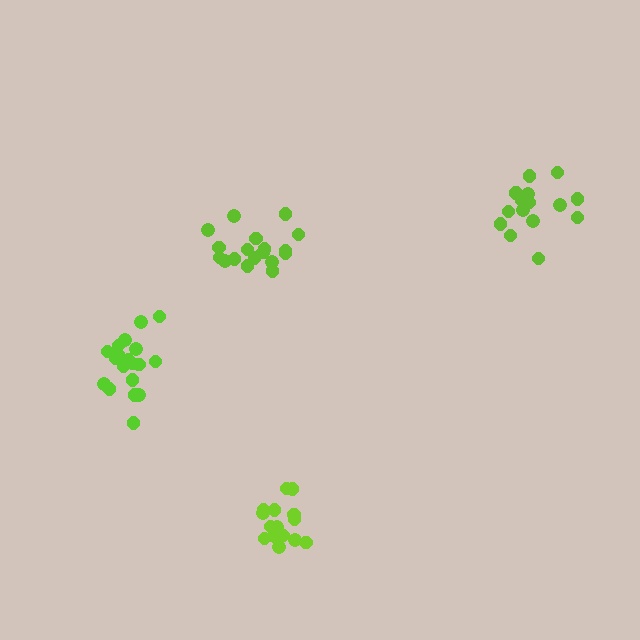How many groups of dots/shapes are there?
There are 4 groups.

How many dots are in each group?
Group 1: 15 dots, Group 2: 17 dots, Group 3: 19 dots, Group 4: 21 dots (72 total).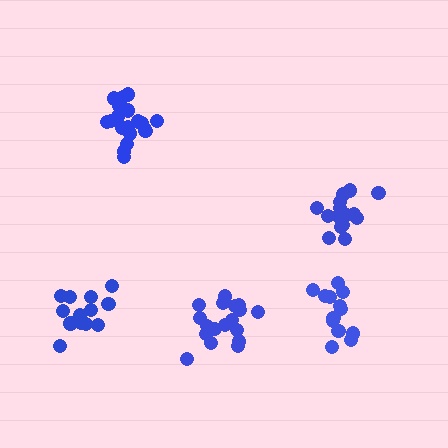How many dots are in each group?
Group 1: 18 dots, Group 2: 13 dots, Group 3: 19 dots, Group 4: 17 dots, Group 5: 14 dots (81 total).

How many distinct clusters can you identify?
There are 5 distinct clusters.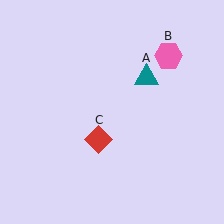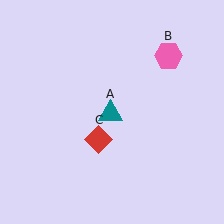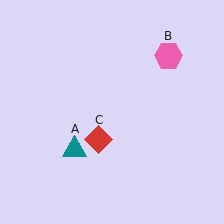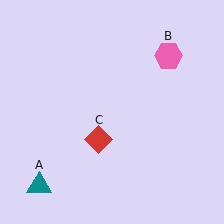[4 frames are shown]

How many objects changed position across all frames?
1 object changed position: teal triangle (object A).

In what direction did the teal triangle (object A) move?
The teal triangle (object A) moved down and to the left.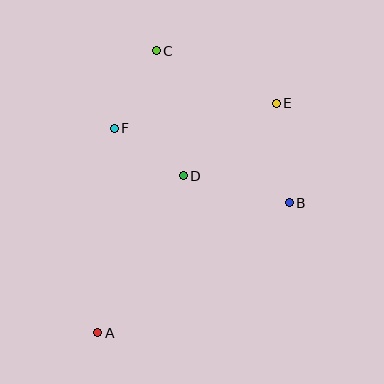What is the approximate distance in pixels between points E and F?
The distance between E and F is approximately 164 pixels.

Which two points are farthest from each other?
Points A and E are farthest from each other.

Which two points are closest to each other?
Points D and F are closest to each other.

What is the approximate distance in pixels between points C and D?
The distance between C and D is approximately 128 pixels.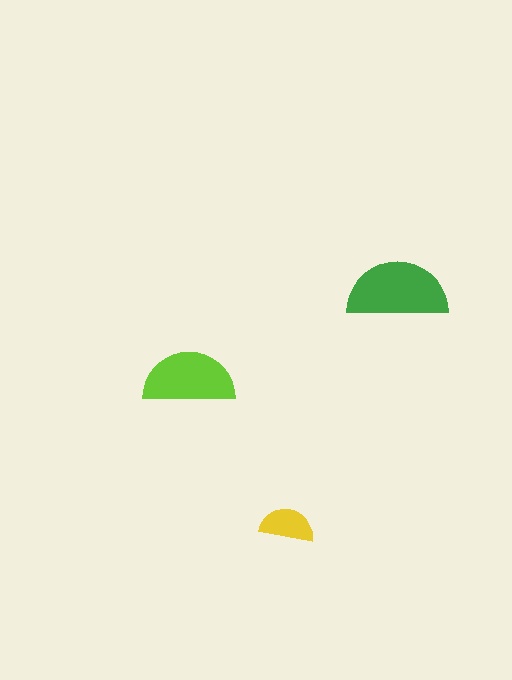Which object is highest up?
The green semicircle is topmost.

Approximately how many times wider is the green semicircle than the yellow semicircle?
About 2 times wider.